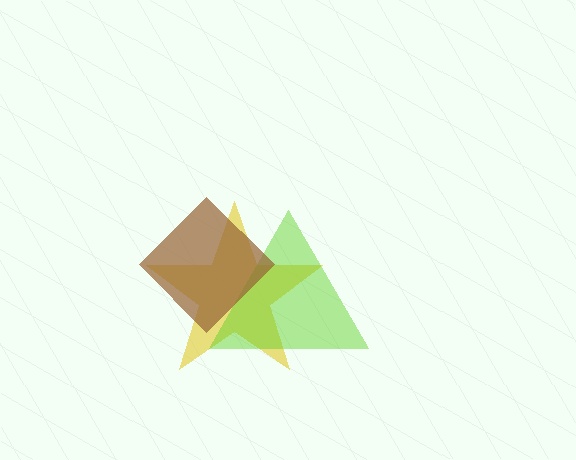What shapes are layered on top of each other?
The layered shapes are: a yellow star, a lime triangle, a brown diamond.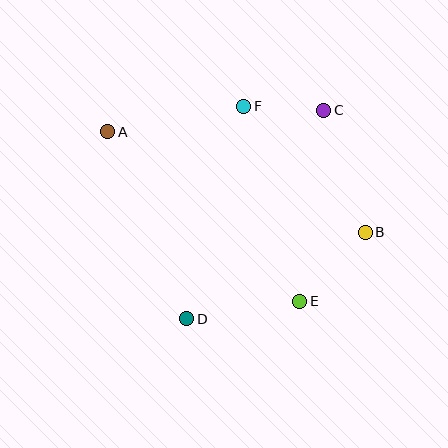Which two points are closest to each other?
Points C and F are closest to each other.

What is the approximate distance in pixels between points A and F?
The distance between A and F is approximately 138 pixels.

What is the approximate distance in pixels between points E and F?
The distance between E and F is approximately 203 pixels.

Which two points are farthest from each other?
Points A and B are farthest from each other.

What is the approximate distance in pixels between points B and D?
The distance between B and D is approximately 198 pixels.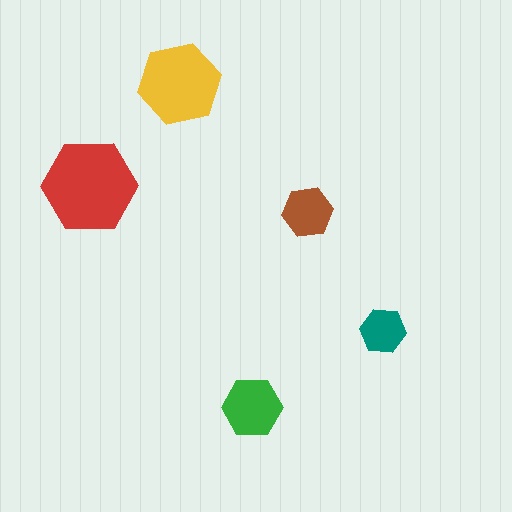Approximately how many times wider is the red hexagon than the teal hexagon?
About 2 times wider.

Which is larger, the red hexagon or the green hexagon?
The red one.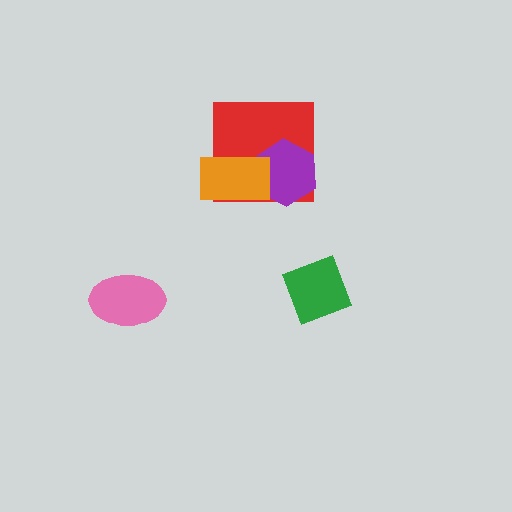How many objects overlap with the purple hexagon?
2 objects overlap with the purple hexagon.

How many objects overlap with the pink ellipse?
0 objects overlap with the pink ellipse.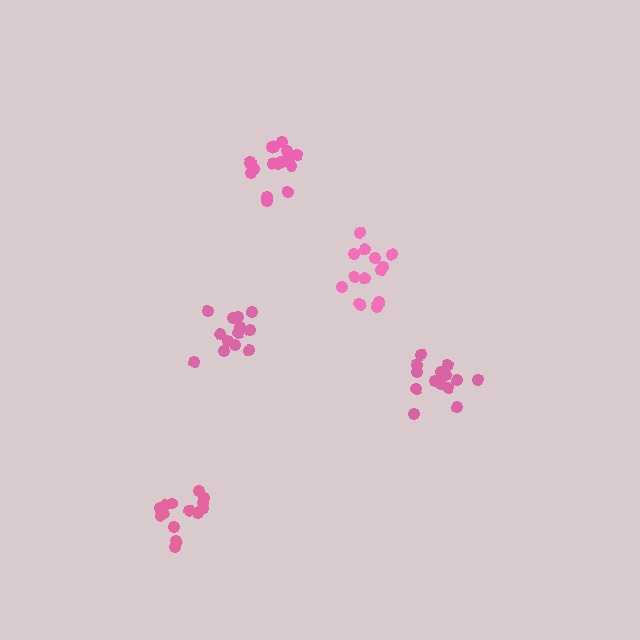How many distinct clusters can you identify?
There are 5 distinct clusters.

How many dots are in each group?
Group 1: 14 dots, Group 2: 14 dots, Group 3: 14 dots, Group 4: 17 dots, Group 5: 13 dots (72 total).